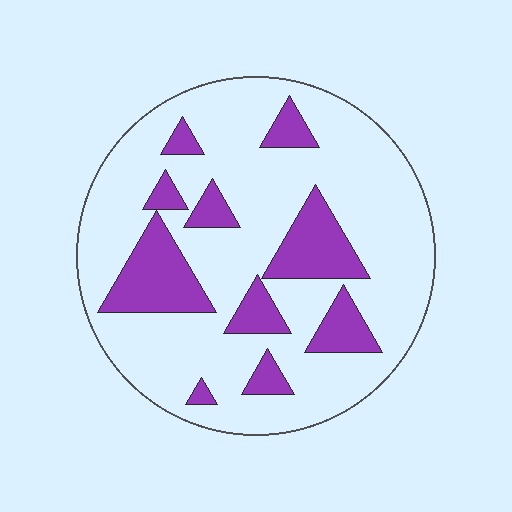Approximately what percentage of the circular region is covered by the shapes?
Approximately 25%.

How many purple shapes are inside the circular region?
10.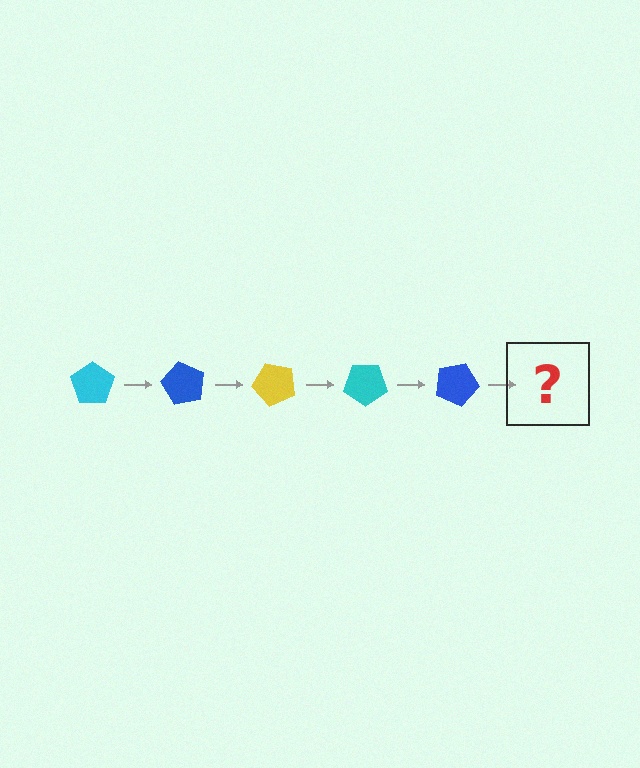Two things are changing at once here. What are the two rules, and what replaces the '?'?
The two rules are that it rotates 60 degrees each step and the color cycles through cyan, blue, and yellow. The '?' should be a yellow pentagon, rotated 300 degrees from the start.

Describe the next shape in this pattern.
It should be a yellow pentagon, rotated 300 degrees from the start.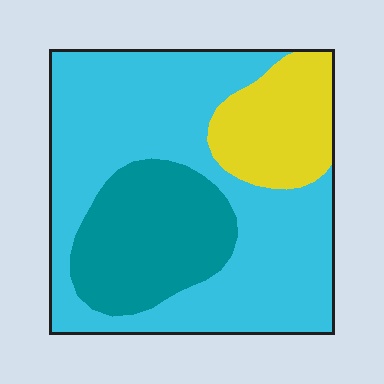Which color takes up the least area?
Yellow, at roughly 15%.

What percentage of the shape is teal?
Teal takes up about one quarter (1/4) of the shape.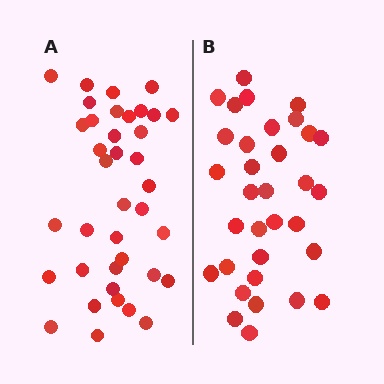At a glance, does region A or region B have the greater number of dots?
Region A (the left region) has more dots.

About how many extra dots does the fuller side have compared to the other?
Region A has about 5 more dots than region B.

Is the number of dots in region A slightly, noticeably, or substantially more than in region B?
Region A has only slightly more — the two regions are fairly close. The ratio is roughly 1.2 to 1.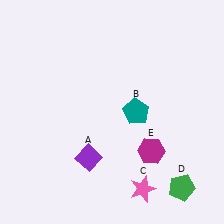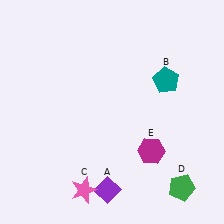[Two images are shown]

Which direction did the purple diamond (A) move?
The purple diamond (A) moved down.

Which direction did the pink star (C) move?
The pink star (C) moved left.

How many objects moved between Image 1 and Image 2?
3 objects moved between the two images.